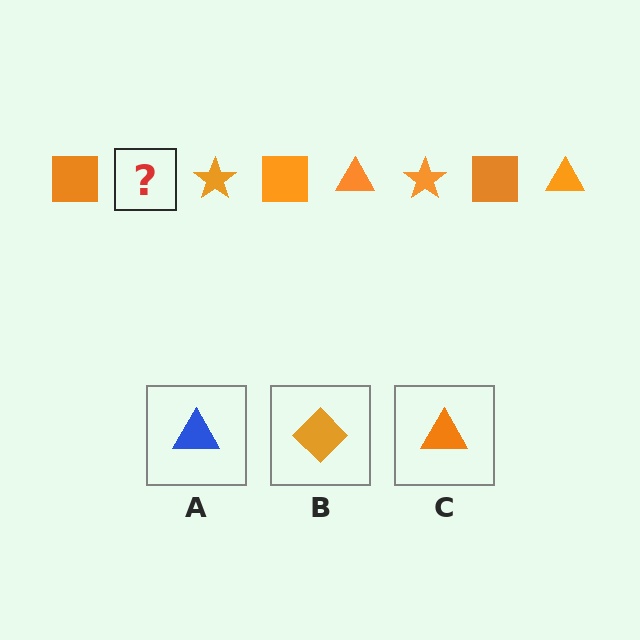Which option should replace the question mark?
Option C.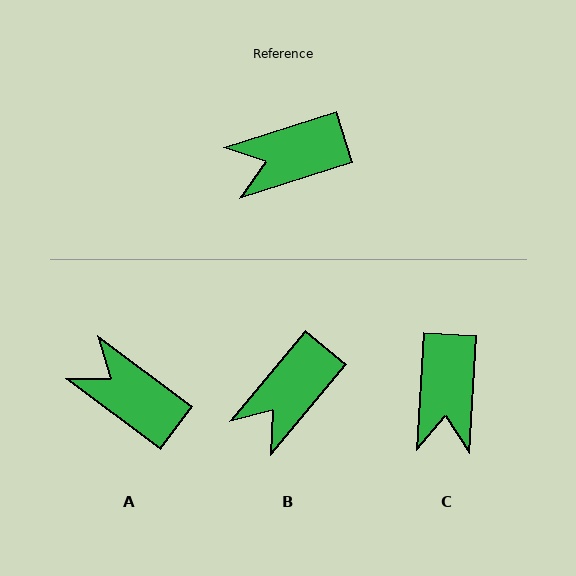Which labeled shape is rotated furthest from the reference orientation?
C, about 69 degrees away.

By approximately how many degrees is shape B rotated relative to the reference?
Approximately 32 degrees counter-clockwise.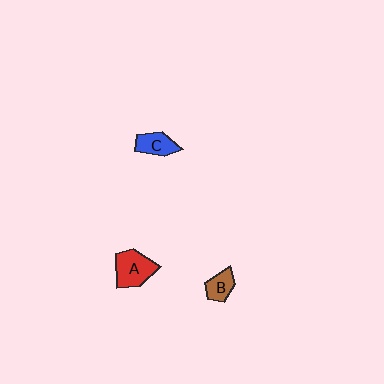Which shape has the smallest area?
Shape B (brown).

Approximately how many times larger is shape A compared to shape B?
Approximately 1.7 times.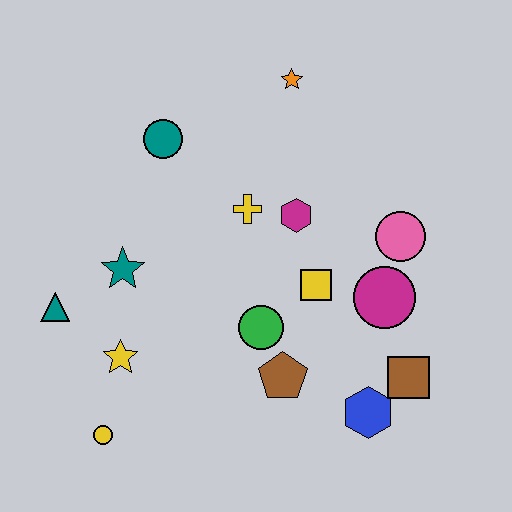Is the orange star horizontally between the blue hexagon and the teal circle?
Yes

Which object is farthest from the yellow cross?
The yellow circle is farthest from the yellow cross.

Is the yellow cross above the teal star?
Yes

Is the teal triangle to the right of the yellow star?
No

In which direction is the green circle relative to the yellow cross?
The green circle is below the yellow cross.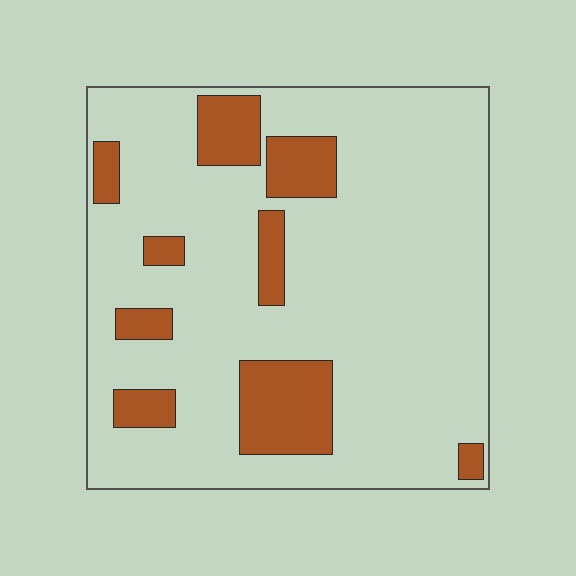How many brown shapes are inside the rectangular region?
9.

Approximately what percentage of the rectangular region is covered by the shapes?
Approximately 20%.